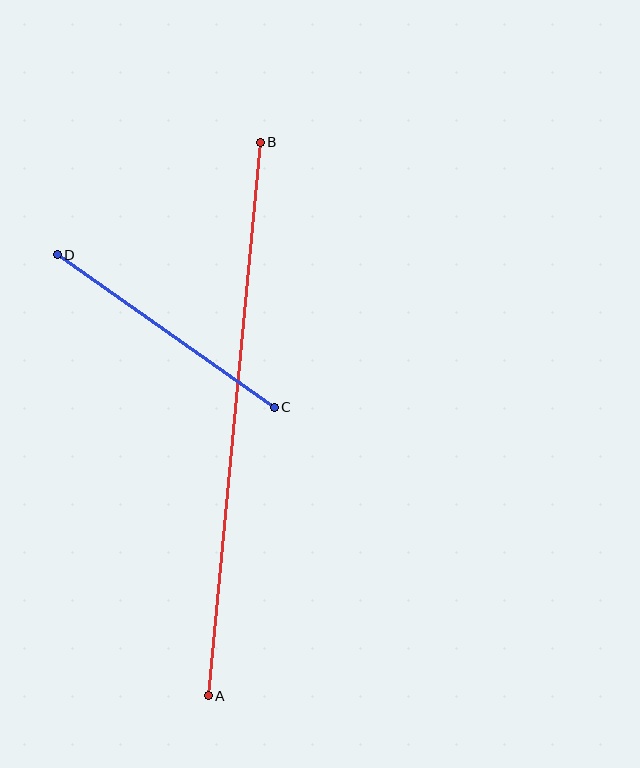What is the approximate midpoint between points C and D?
The midpoint is at approximately (166, 331) pixels.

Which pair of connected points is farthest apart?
Points A and B are farthest apart.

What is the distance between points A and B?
The distance is approximately 556 pixels.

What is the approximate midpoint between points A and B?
The midpoint is at approximately (234, 419) pixels.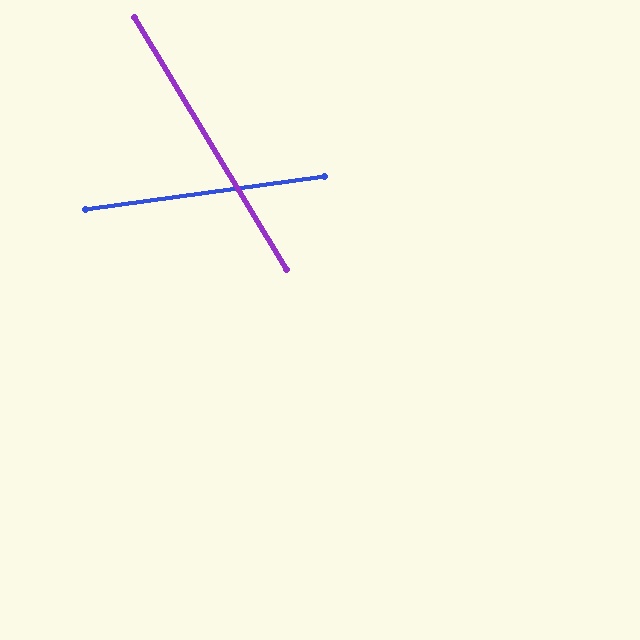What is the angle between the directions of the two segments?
Approximately 67 degrees.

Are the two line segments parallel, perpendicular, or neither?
Neither parallel nor perpendicular — they differ by about 67°.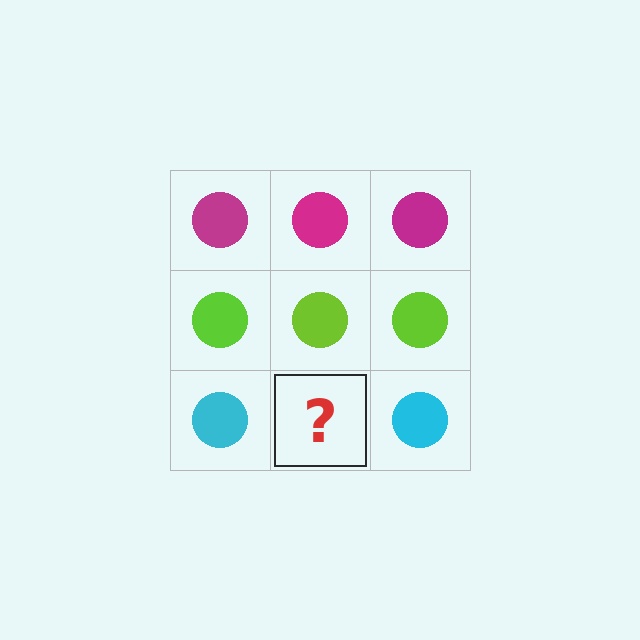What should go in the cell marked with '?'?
The missing cell should contain a cyan circle.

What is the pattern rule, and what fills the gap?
The rule is that each row has a consistent color. The gap should be filled with a cyan circle.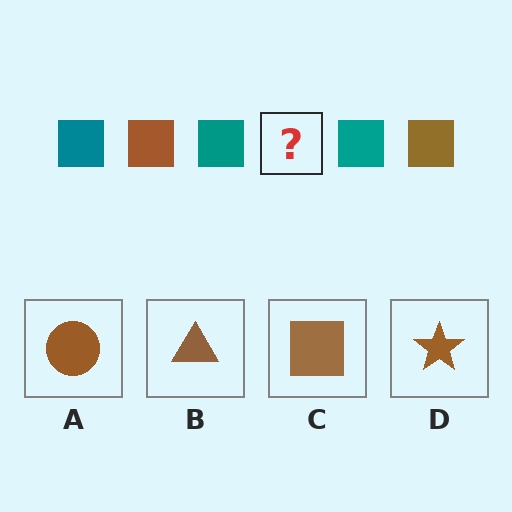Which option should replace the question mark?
Option C.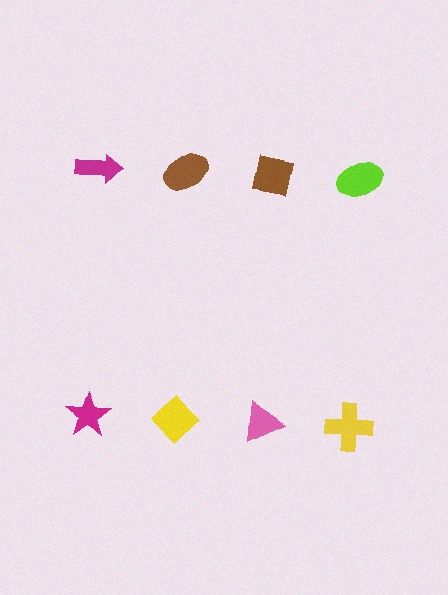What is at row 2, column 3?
A pink triangle.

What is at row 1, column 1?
A magenta arrow.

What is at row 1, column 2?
A brown ellipse.